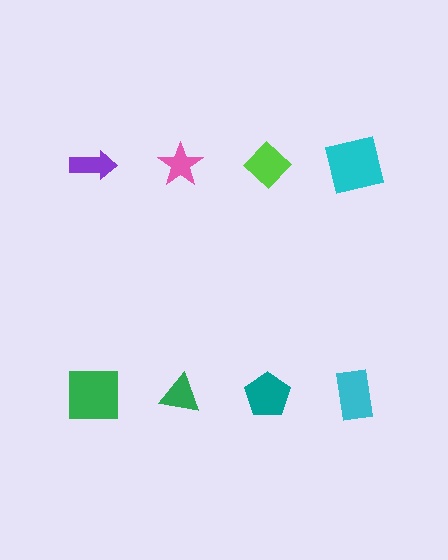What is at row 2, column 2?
A green triangle.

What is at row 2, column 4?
A cyan rectangle.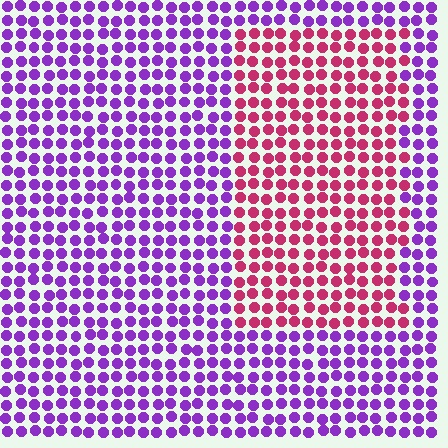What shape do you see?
I see a rectangle.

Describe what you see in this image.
The image is filled with small purple elements in a uniform arrangement. A rectangle-shaped region is visible where the elements are tinted to a slightly different hue, forming a subtle color boundary.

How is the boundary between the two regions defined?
The boundary is defined purely by a slight shift in hue (about 57 degrees). Spacing, size, and orientation are identical on both sides.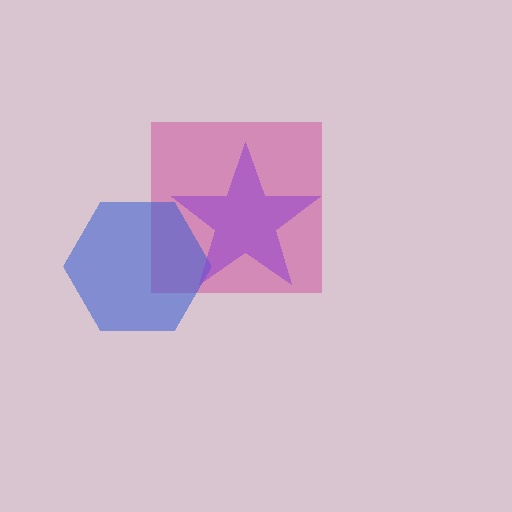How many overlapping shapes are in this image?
There are 3 overlapping shapes in the image.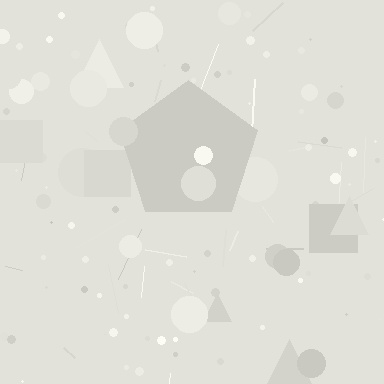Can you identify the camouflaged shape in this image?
The camouflaged shape is a pentagon.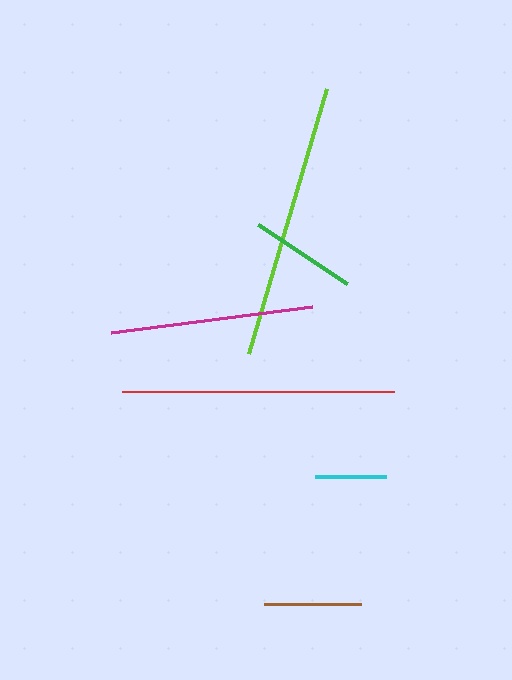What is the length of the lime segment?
The lime segment is approximately 276 pixels long.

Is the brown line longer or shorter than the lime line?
The lime line is longer than the brown line.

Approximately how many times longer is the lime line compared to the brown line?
The lime line is approximately 2.8 times the length of the brown line.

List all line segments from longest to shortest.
From longest to shortest: lime, red, magenta, green, brown, cyan.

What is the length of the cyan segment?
The cyan segment is approximately 70 pixels long.